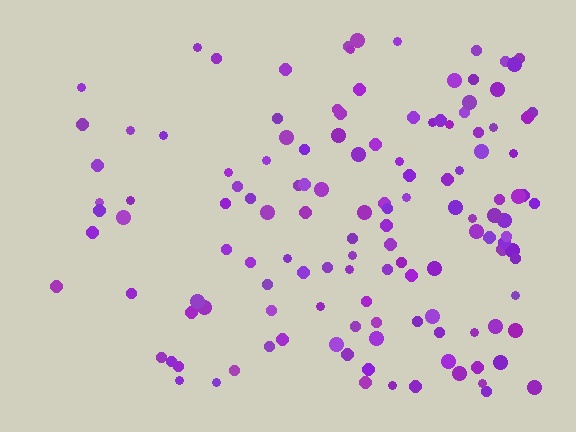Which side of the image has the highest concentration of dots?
The right.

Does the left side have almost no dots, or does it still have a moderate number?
Still a moderate number, just noticeably fewer than the right.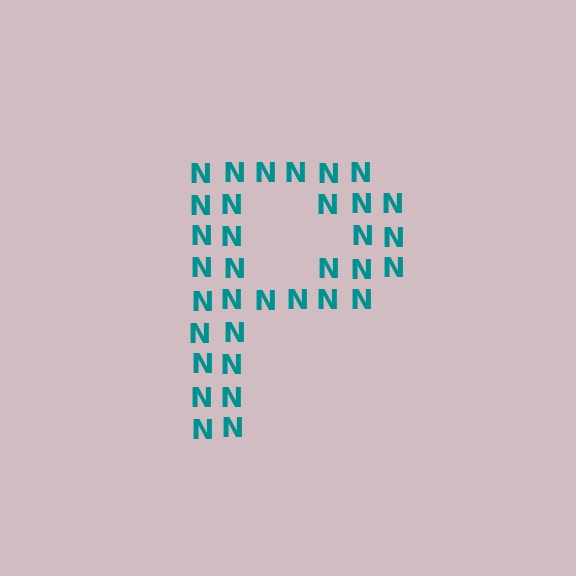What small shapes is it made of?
It is made of small letter N's.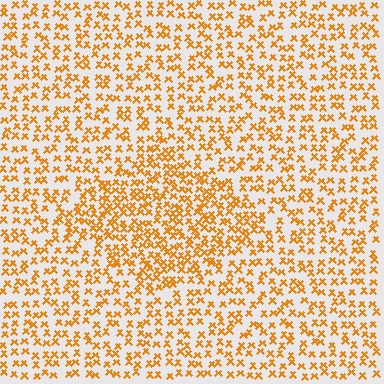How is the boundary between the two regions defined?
The boundary is defined by a change in element density (approximately 1.6x ratio). All elements are the same color, size, and shape.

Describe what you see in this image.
The image contains small orange elements arranged at two different densities. A diamond-shaped region is visible where the elements are more densely packed than the surrounding area.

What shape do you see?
I see a diamond.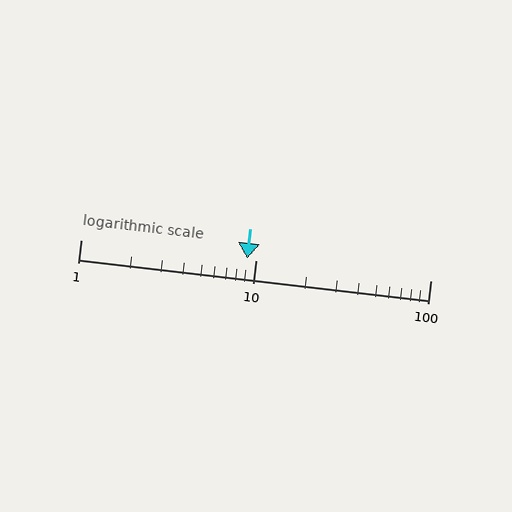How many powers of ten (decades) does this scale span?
The scale spans 2 decades, from 1 to 100.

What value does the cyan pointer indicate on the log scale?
The pointer indicates approximately 8.9.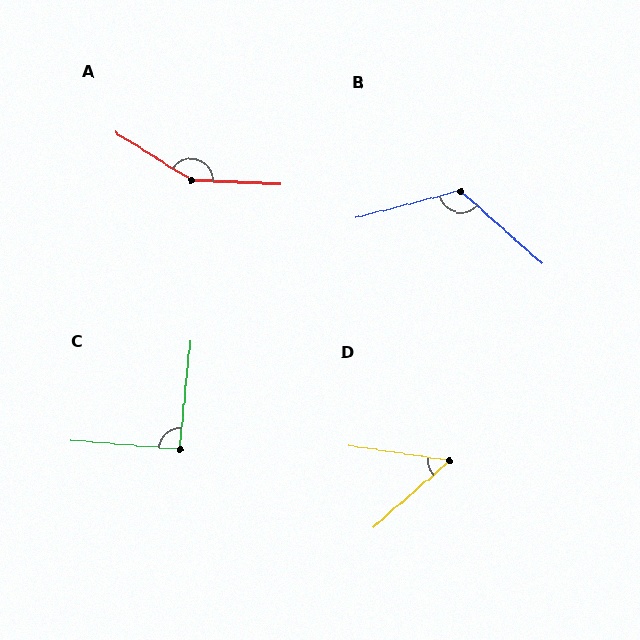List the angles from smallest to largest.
D (49°), C (91°), B (124°), A (150°).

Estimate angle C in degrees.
Approximately 91 degrees.